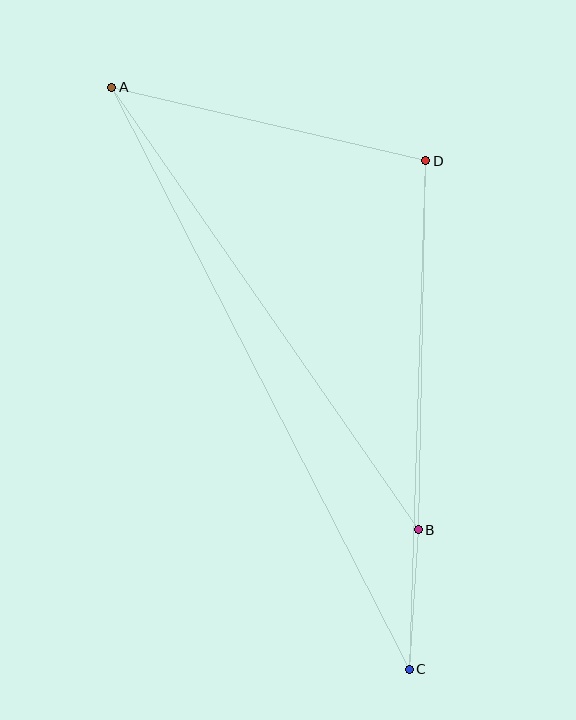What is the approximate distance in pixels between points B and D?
The distance between B and D is approximately 369 pixels.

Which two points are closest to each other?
Points B and C are closest to each other.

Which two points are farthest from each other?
Points A and C are farthest from each other.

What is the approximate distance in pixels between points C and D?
The distance between C and D is approximately 509 pixels.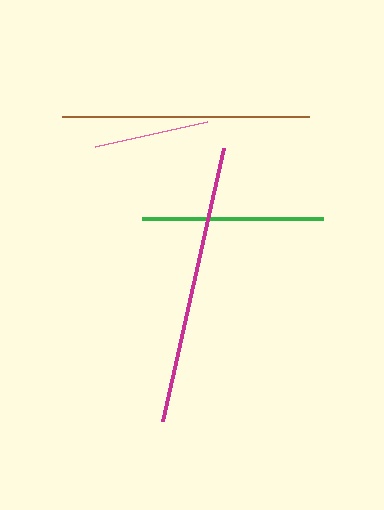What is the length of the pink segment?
The pink segment is approximately 115 pixels long.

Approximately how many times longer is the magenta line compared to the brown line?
The magenta line is approximately 1.1 times the length of the brown line.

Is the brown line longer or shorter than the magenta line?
The magenta line is longer than the brown line.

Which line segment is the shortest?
The pink line is the shortest at approximately 115 pixels.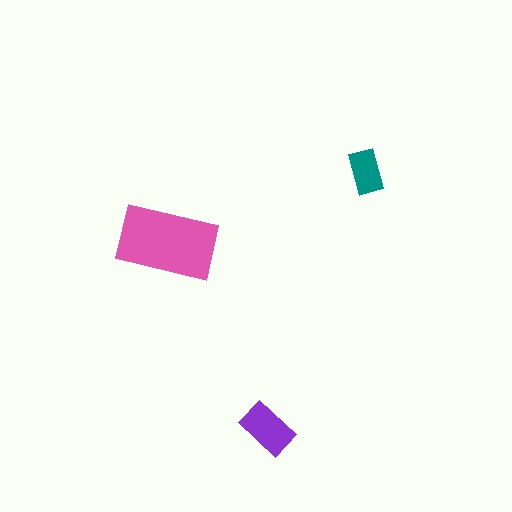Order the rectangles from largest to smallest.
the pink one, the purple one, the teal one.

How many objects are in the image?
There are 3 objects in the image.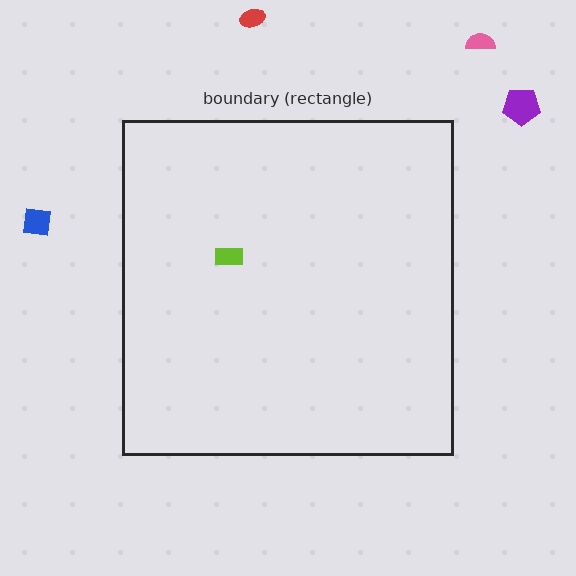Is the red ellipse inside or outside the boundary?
Outside.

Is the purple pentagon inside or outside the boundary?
Outside.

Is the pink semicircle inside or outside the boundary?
Outside.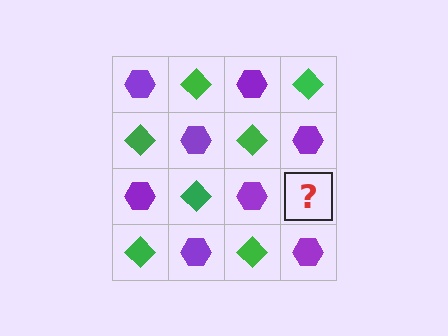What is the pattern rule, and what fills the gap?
The rule is that it alternates purple hexagon and green diamond in a checkerboard pattern. The gap should be filled with a green diamond.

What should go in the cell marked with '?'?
The missing cell should contain a green diamond.